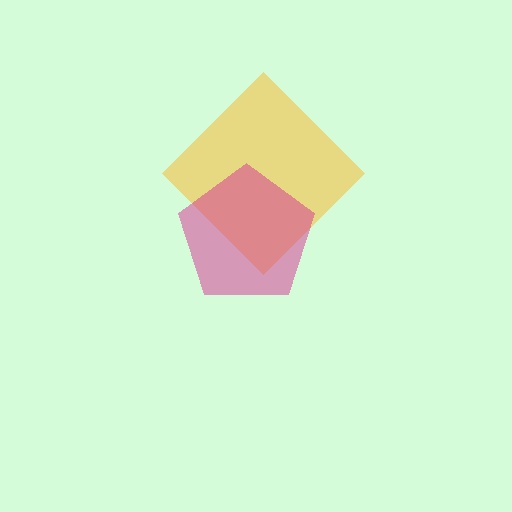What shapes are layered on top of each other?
The layered shapes are: a yellow diamond, a magenta pentagon.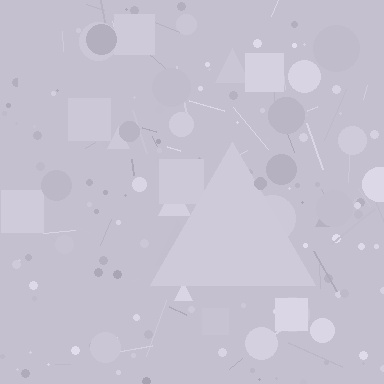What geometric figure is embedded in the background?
A triangle is embedded in the background.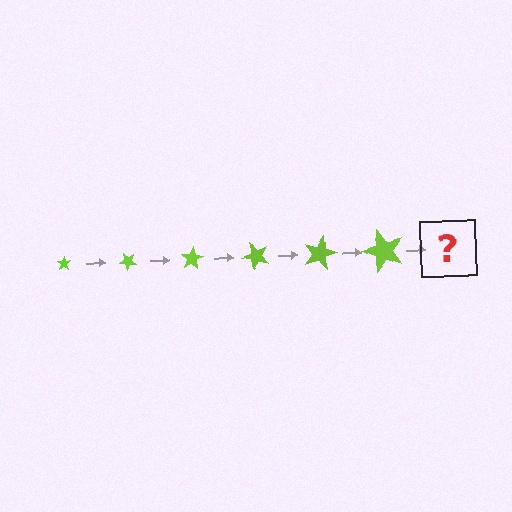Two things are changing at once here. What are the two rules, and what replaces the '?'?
The two rules are that the star grows larger each step and it rotates 40 degrees each step. The '?' should be a star, larger than the previous one and rotated 240 degrees from the start.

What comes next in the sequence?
The next element should be a star, larger than the previous one and rotated 240 degrees from the start.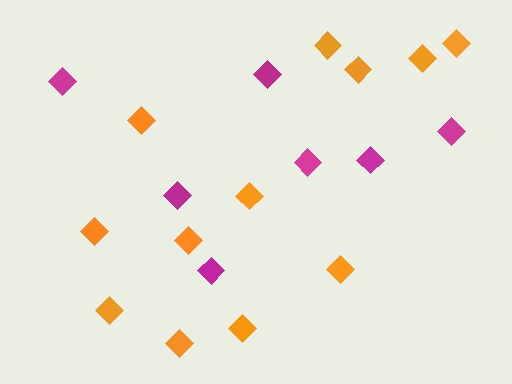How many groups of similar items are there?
There are 2 groups: one group of magenta diamonds (7) and one group of orange diamonds (12).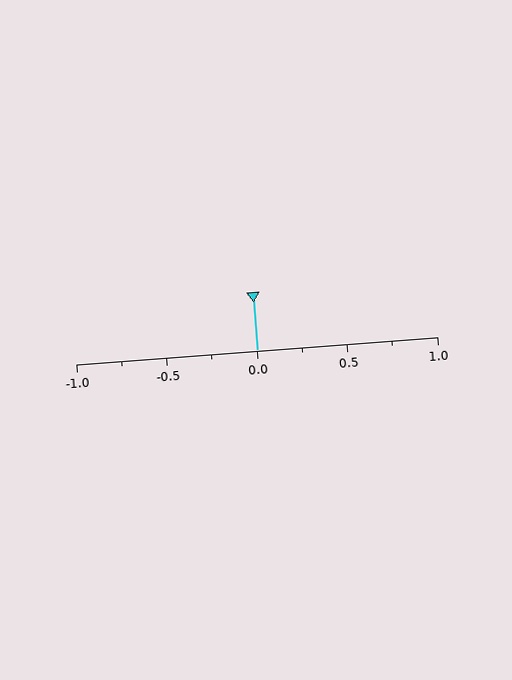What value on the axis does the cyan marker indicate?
The marker indicates approximately 0.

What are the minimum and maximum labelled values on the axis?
The axis runs from -1.0 to 1.0.